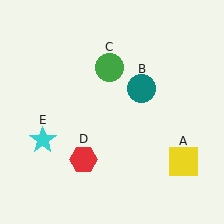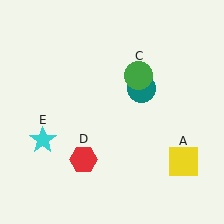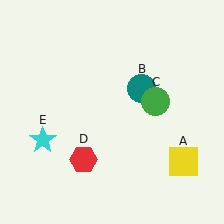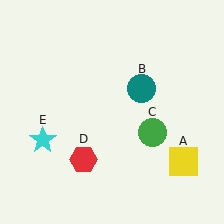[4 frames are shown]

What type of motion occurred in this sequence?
The green circle (object C) rotated clockwise around the center of the scene.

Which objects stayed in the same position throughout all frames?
Yellow square (object A) and teal circle (object B) and red hexagon (object D) and cyan star (object E) remained stationary.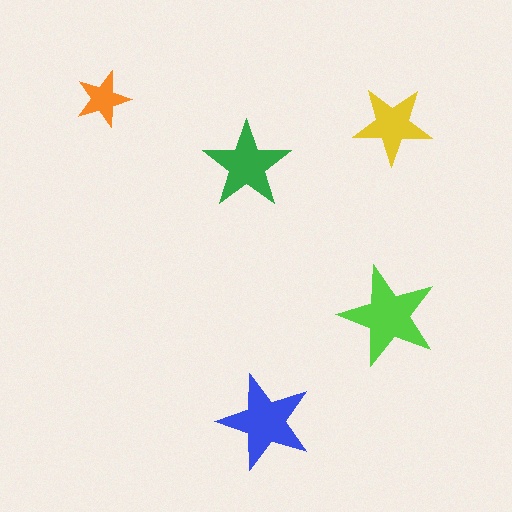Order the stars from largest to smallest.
the lime one, the blue one, the green one, the yellow one, the orange one.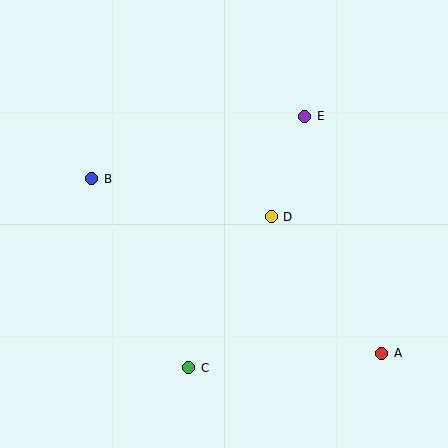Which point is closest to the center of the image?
Point D at (271, 217) is closest to the center.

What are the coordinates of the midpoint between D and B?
The midpoint between D and B is at (181, 198).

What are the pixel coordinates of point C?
Point C is at (189, 368).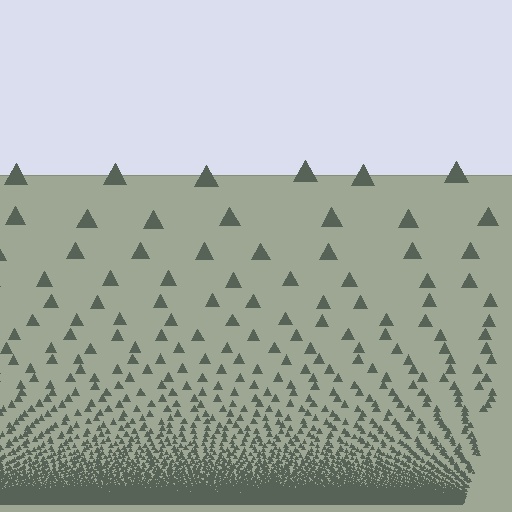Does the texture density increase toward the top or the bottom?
Density increases toward the bottom.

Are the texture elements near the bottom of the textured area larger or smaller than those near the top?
Smaller. The gradient is inverted — elements near the bottom are smaller and denser.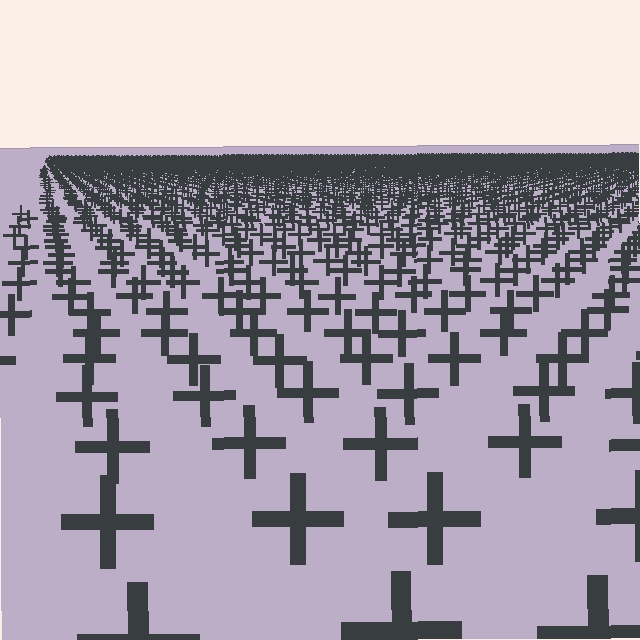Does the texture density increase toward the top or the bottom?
Density increases toward the top.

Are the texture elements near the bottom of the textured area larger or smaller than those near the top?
Larger. Near the bottom, elements are closer to the viewer and appear at a bigger on-screen size.